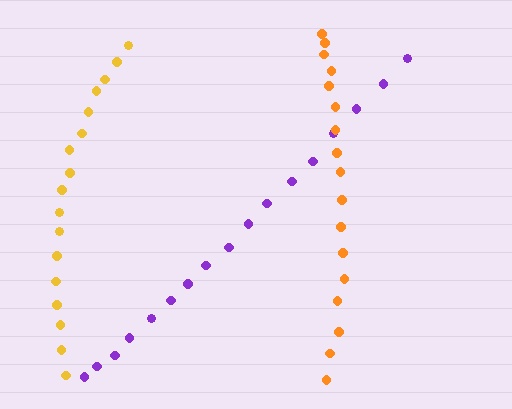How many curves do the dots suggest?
There are 3 distinct paths.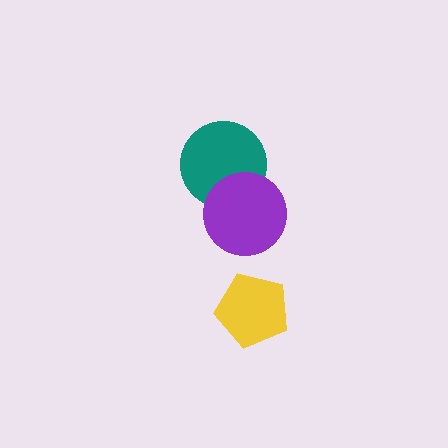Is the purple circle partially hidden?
No, no other shape covers it.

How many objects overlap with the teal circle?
1 object overlaps with the teal circle.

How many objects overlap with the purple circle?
1 object overlaps with the purple circle.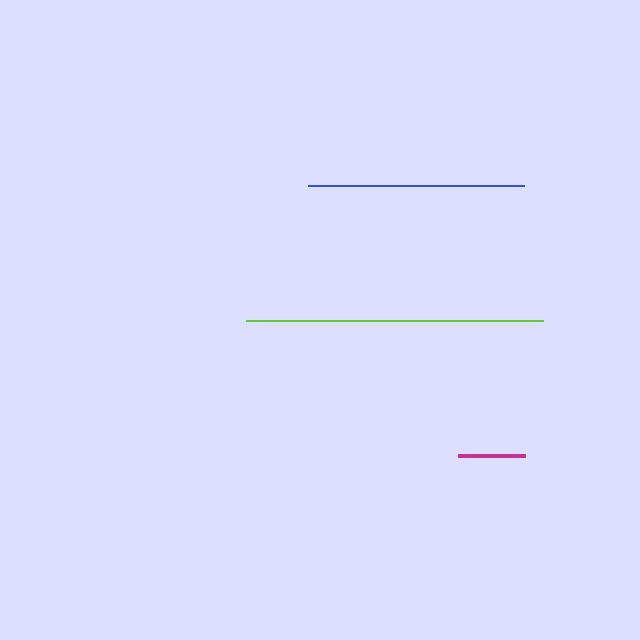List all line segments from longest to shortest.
From longest to shortest: lime, blue, magenta.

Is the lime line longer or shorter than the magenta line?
The lime line is longer than the magenta line.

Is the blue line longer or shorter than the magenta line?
The blue line is longer than the magenta line.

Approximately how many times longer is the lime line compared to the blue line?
The lime line is approximately 1.4 times the length of the blue line.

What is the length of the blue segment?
The blue segment is approximately 215 pixels long.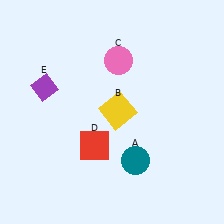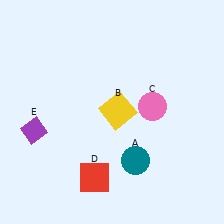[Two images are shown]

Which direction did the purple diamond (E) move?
The purple diamond (E) moved down.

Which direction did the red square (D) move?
The red square (D) moved down.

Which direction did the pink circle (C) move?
The pink circle (C) moved down.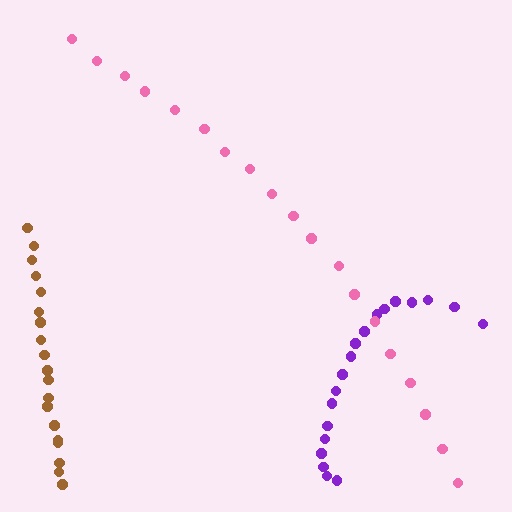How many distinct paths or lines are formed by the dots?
There are 3 distinct paths.